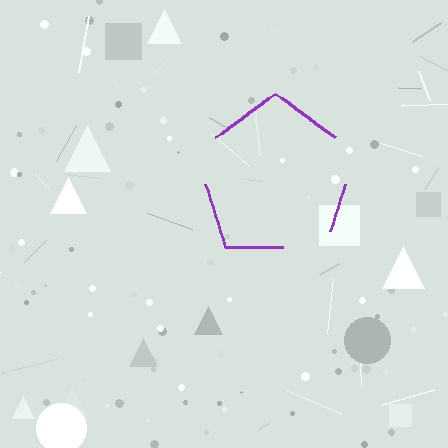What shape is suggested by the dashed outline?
The dashed outline suggests a pentagon.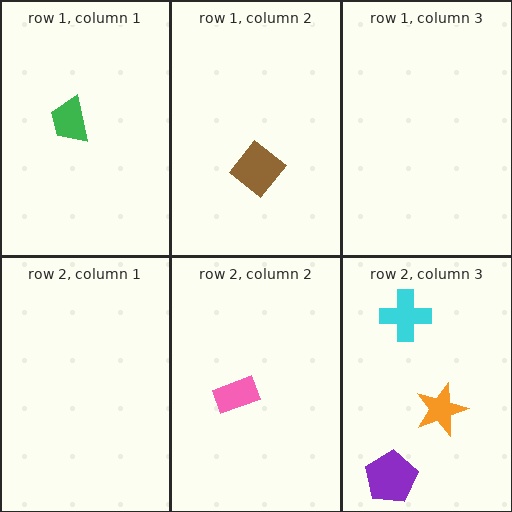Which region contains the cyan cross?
The row 2, column 3 region.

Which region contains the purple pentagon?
The row 2, column 3 region.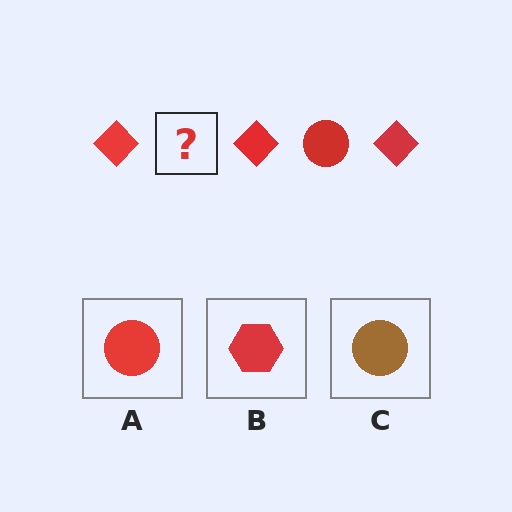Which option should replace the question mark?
Option A.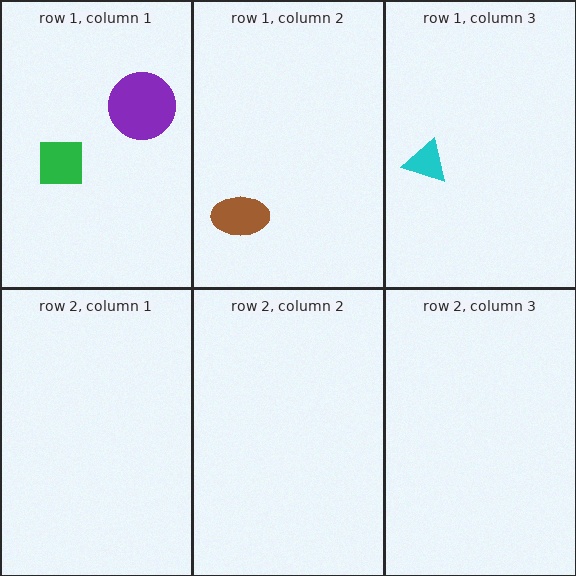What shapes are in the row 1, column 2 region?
The brown ellipse.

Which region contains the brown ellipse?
The row 1, column 2 region.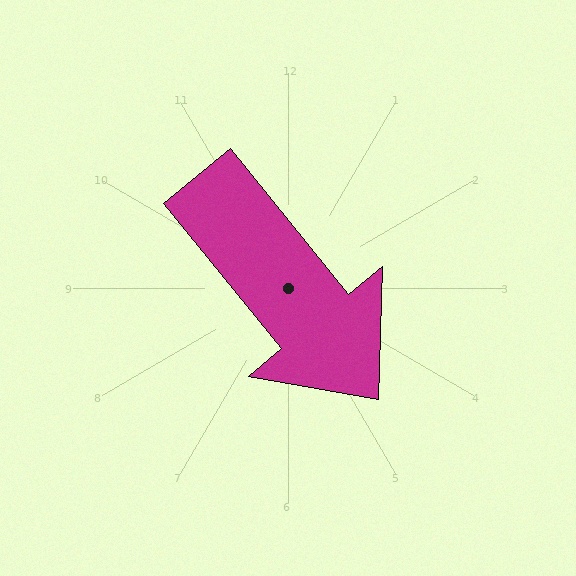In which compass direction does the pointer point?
Southeast.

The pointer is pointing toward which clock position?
Roughly 5 o'clock.